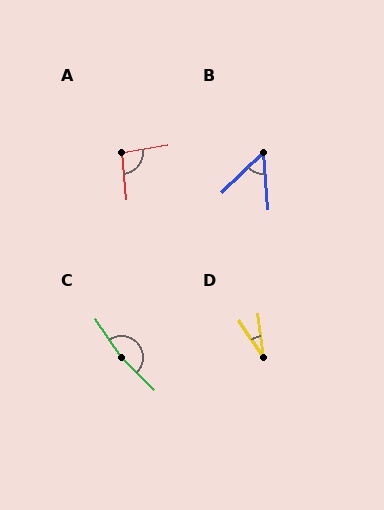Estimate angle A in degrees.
Approximately 94 degrees.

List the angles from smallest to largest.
D (26°), B (50°), A (94°), C (168°).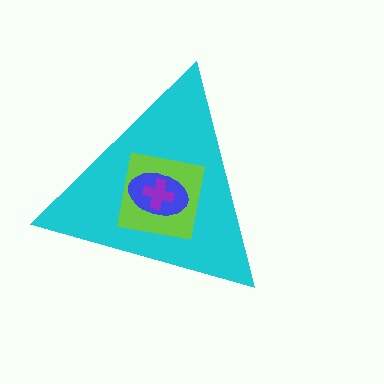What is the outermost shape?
The cyan triangle.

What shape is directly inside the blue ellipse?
The purple cross.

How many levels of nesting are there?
4.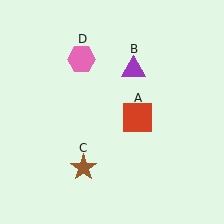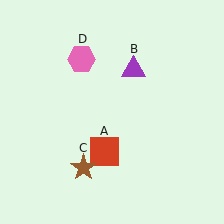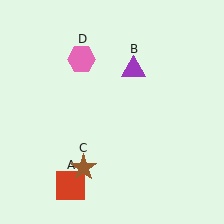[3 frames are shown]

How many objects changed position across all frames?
1 object changed position: red square (object A).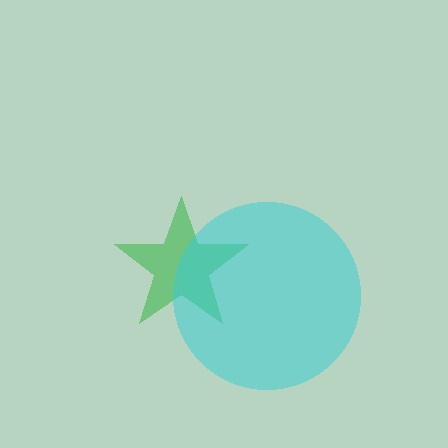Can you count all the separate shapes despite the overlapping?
Yes, there are 2 separate shapes.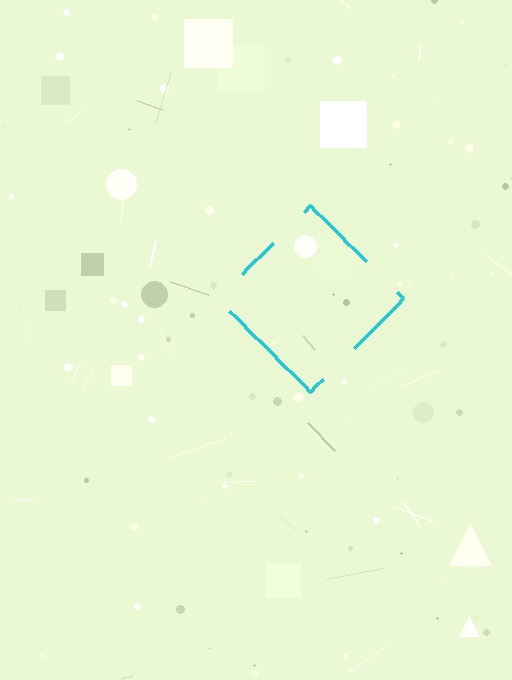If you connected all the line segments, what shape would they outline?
They would outline a diamond.